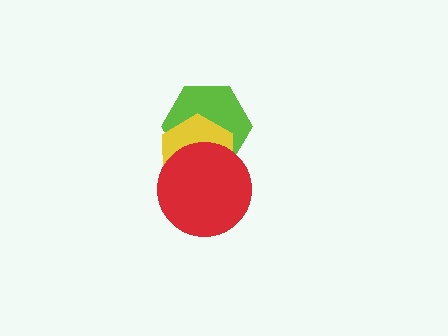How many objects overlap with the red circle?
2 objects overlap with the red circle.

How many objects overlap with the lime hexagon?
2 objects overlap with the lime hexagon.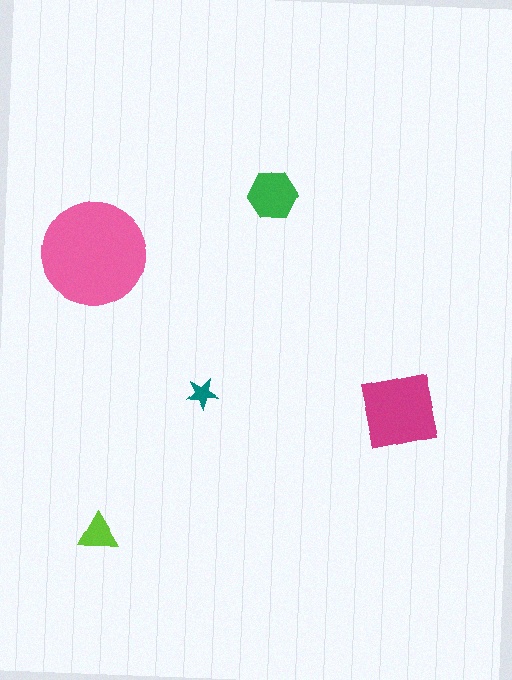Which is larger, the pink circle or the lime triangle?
The pink circle.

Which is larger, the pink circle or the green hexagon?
The pink circle.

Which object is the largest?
The pink circle.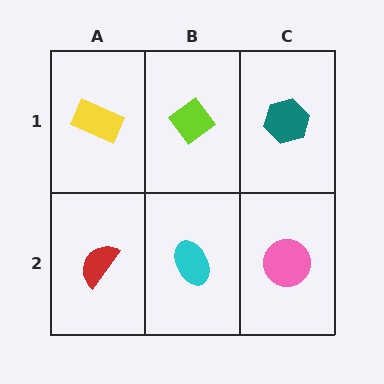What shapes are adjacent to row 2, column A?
A yellow rectangle (row 1, column A), a cyan ellipse (row 2, column B).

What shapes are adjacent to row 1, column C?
A pink circle (row 2, column C), a lime diamond (row 1, column B).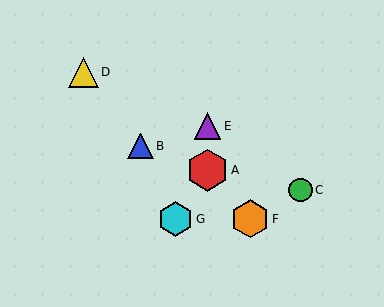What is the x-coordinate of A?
Object A is at x≈207.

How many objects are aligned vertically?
2 objects (A, E) are aligned vertically.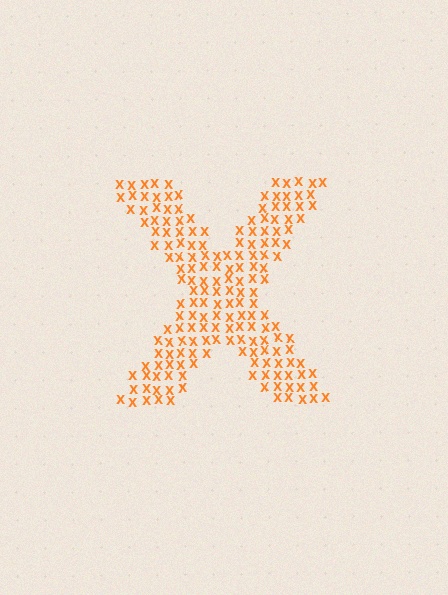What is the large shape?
The large shape is the letter X.